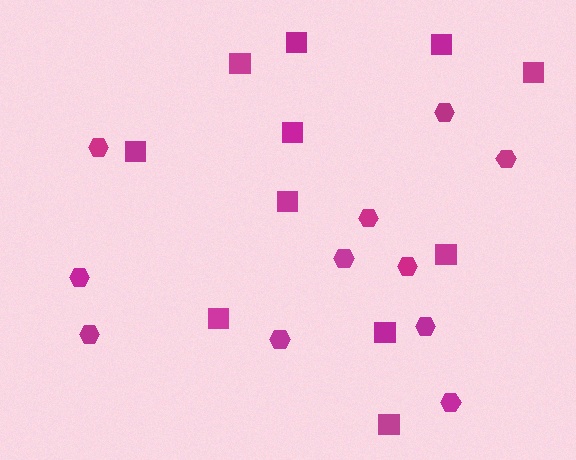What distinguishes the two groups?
There are 2 groups: one group of hexagons (11) and one group of squares (11).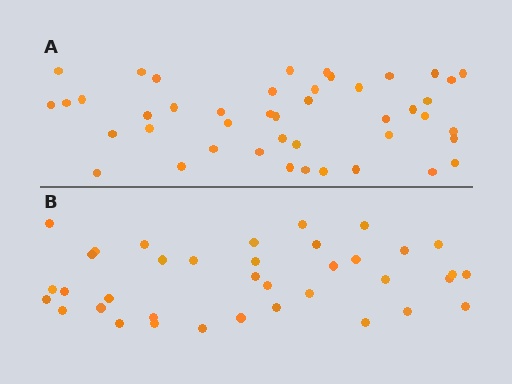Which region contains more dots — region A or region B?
Region A (the top region) has more dots.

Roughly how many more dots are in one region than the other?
Region A has roughly 8 or so more dots than region B.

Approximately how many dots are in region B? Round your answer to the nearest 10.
About 40 dots. (The exact count is 37, which rounds to 40.)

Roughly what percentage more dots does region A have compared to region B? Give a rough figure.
About 20% more.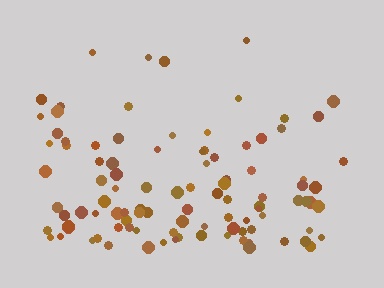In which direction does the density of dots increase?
From top to bottom, with the bottom side densest.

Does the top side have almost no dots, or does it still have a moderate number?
Still a moderate number, just noticeably fewer than the bottom.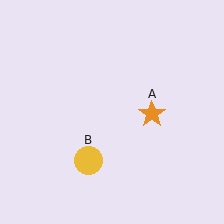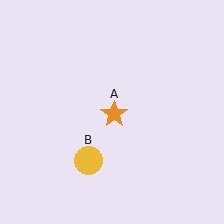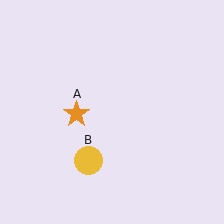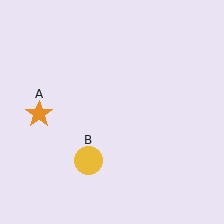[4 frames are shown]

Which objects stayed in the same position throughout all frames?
Yellow circle (object B) remained stationary.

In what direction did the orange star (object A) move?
The orange star (object A) moved left.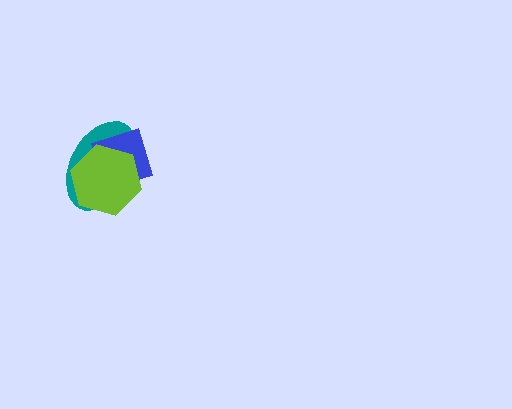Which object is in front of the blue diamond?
The lime hexagon is in front of the blue diamond.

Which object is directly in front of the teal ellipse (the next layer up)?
The blue diamond is directly in front of the teal ellipse.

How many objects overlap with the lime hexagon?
2 objects overlap with the lime hexagon.